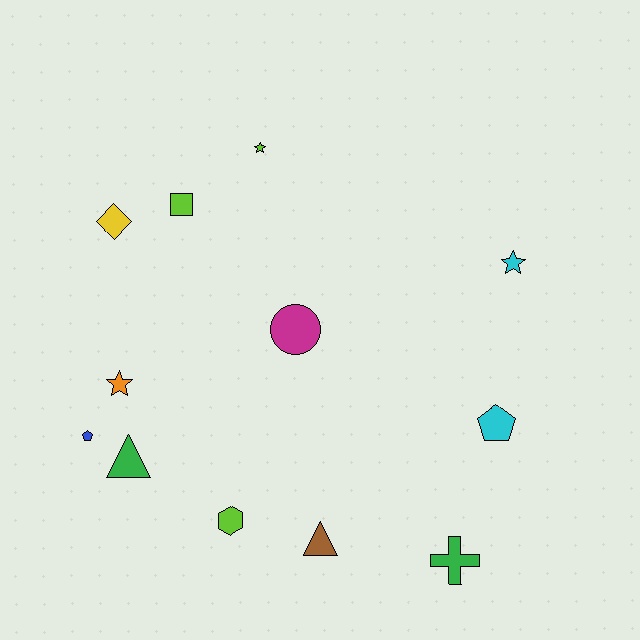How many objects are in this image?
There are 12 objects.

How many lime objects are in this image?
There are 3 lime objects.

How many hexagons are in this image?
There is 1 hexagon.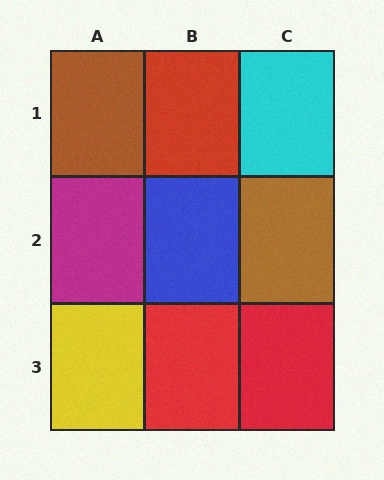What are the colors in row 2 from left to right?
Magenta, blue, brown.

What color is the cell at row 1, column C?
Cyan.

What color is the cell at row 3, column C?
Red.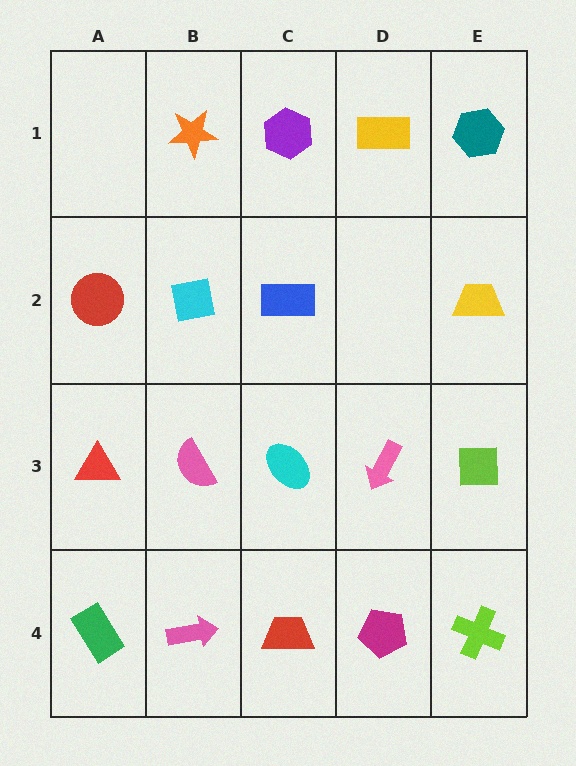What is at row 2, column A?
A red circle.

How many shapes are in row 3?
5 shapes.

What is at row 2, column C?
A blue rectangle.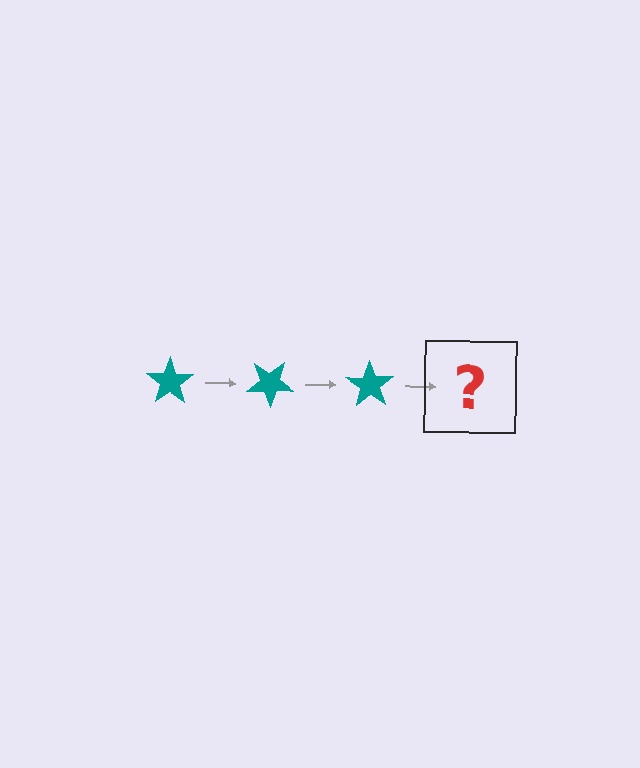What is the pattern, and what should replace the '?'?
The pattern is that the star rotates 35 degrees each step. The '?' should be a teal star rotated 105 degrees.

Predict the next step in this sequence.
The next step is a teal star rotated 105 degrees.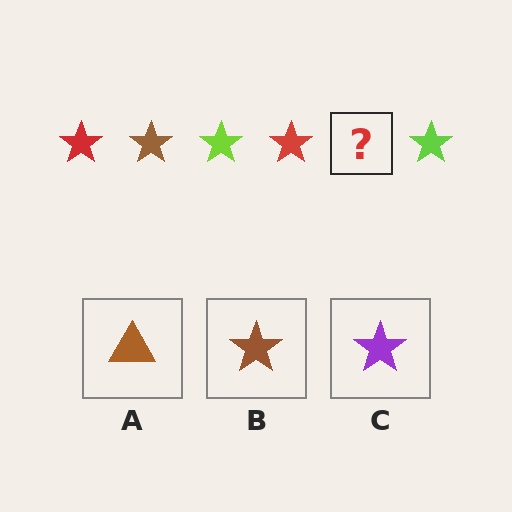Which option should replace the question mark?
Option B.